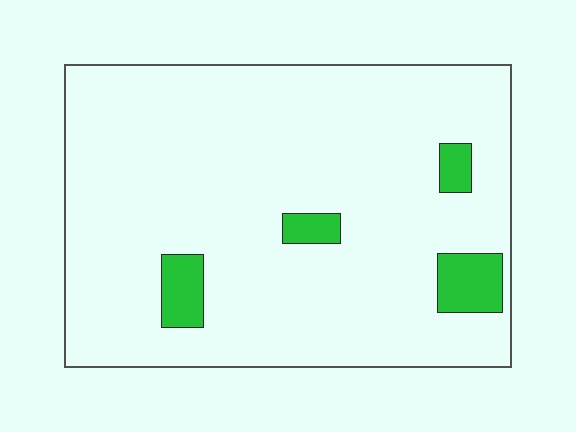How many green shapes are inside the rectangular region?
4.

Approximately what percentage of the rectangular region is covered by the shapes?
Approximately 10%.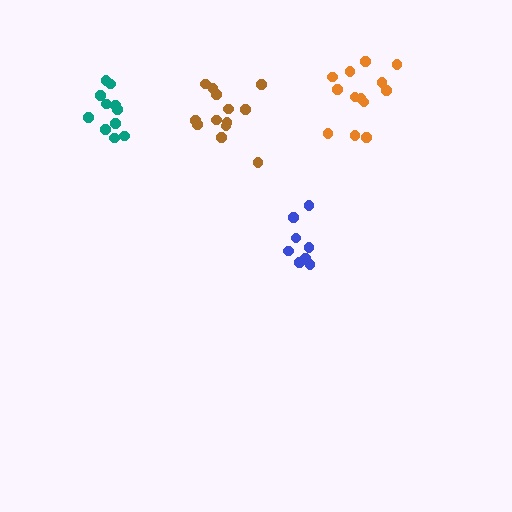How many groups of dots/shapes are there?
There are 4 groups.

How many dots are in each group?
Group 1: 11 dots, Group 2: 8 dots, Group 3: 13 dots, Group 4: 13 dots (45 total).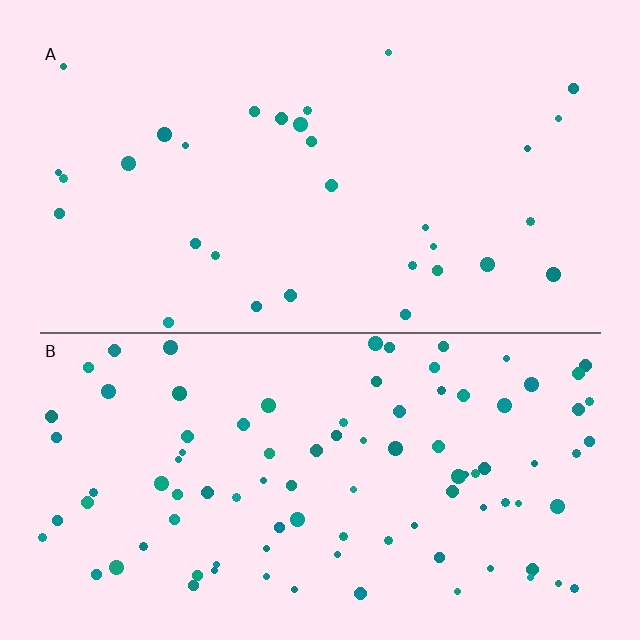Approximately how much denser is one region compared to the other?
Approximately 3.0× — region B over region A.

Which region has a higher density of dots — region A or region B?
B (the bottom).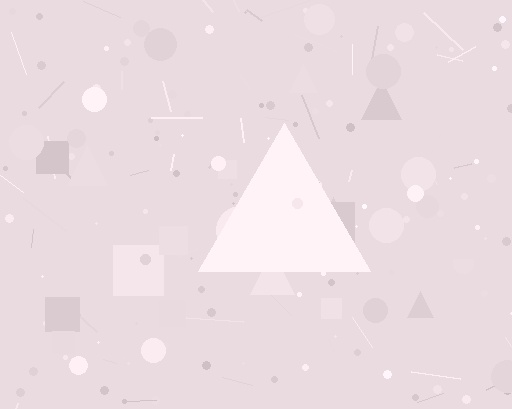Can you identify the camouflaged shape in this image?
The camouflaged shape is a triangle.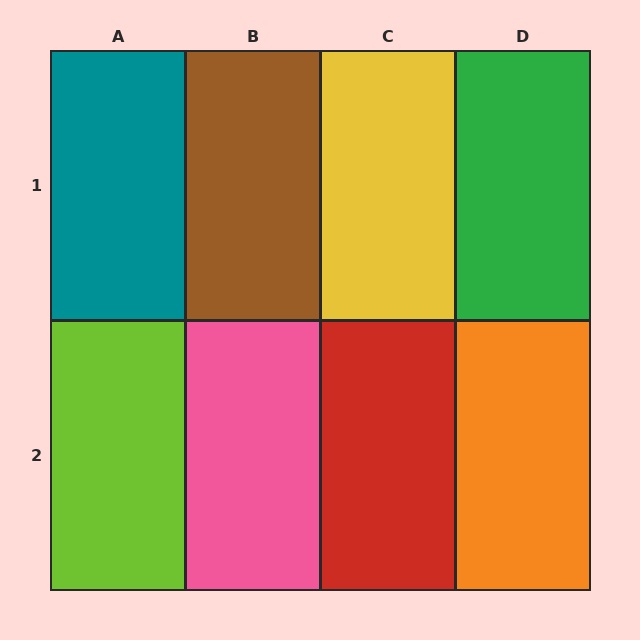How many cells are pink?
1 cell is pink.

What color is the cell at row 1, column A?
Teal.